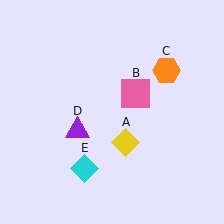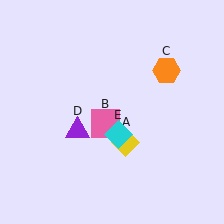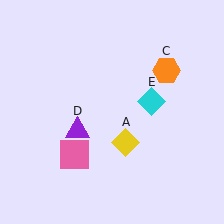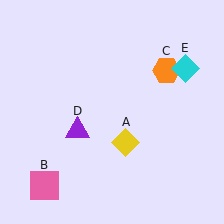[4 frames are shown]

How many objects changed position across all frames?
2 objects changed position: pink square (object B), cyan diamond (object E).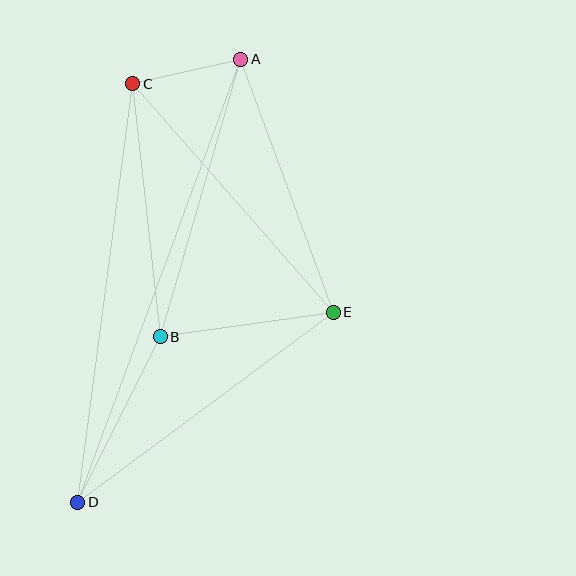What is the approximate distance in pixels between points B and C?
The distance between B and C is approximately 254 pixels.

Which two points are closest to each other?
Points A and C are closest to each other.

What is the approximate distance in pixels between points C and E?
The distance between C and E is approximately 304 pixels.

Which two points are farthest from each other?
Points A and D are farthest from each other.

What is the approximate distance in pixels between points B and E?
The distance between B and E is approximately 175 pixels.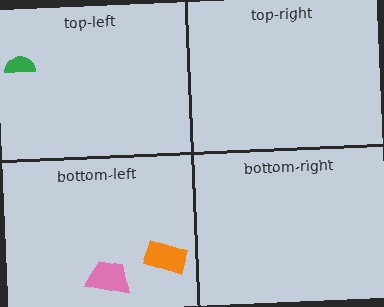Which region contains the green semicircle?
The top-left region.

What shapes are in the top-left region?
The green semicircle.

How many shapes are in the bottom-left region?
2.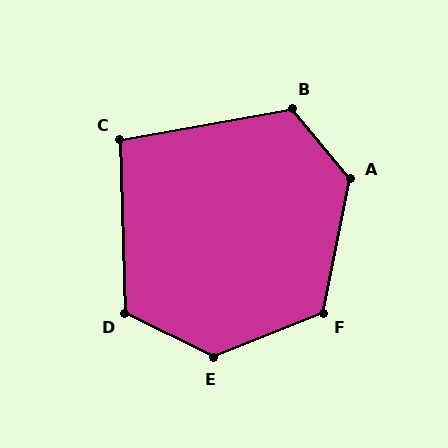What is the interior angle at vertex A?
Approximately 130 degrees (obtuse).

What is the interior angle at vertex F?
Approximately 123 degrees (obtuse).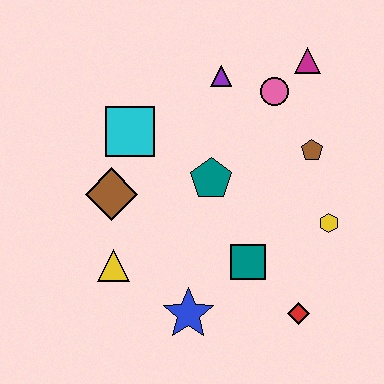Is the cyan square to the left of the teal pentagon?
Yes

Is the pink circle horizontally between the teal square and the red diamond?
Yes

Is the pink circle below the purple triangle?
Yes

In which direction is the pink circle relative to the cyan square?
The pink circle is to the right of the cyan square.